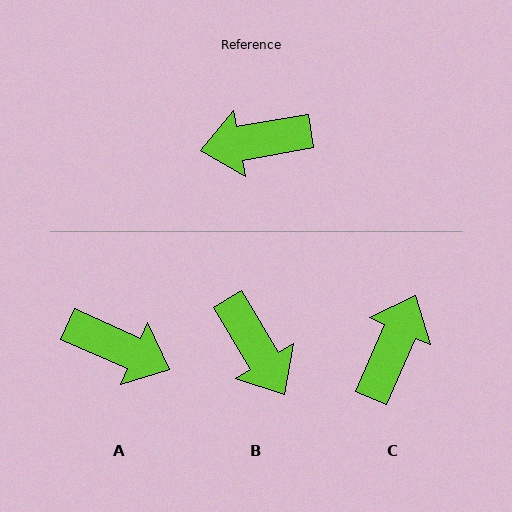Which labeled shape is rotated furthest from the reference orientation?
A, about 146 degrees away.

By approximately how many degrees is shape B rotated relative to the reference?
Approximately 111 degrees counter-clockwise.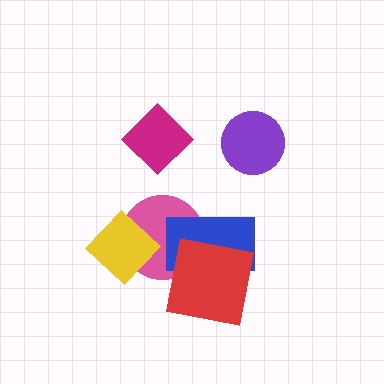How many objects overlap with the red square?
2 objects overlap with the red square.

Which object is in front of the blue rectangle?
The red square is in front of the blue rectangle.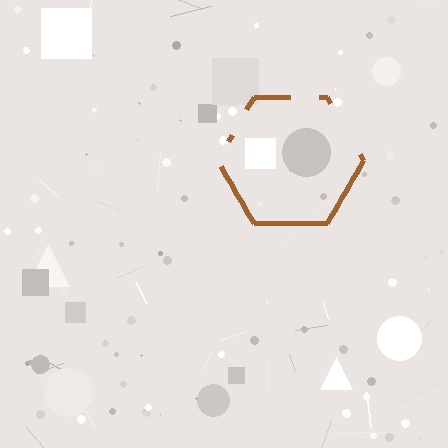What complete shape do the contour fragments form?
The contour fragments form a hexagon.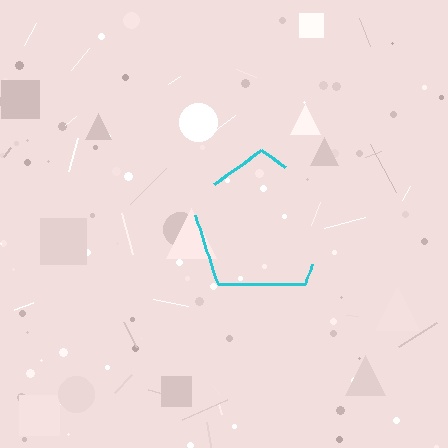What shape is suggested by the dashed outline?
The dashed outline suggests a pentagon.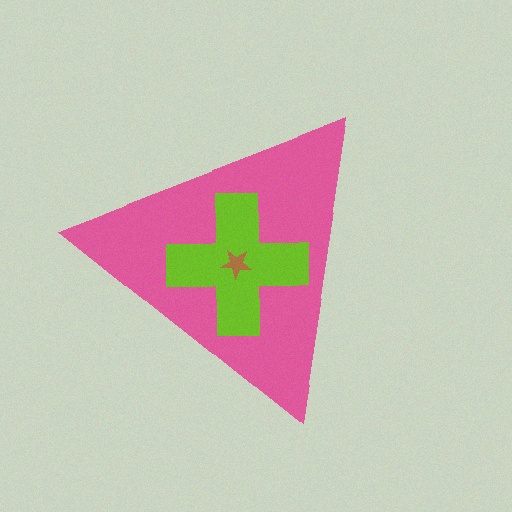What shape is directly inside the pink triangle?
The lime cross.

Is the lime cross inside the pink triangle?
Yes.